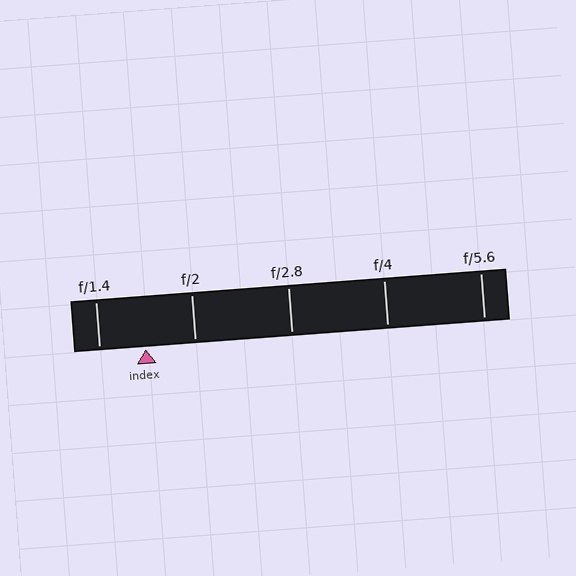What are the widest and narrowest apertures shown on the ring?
The widest aperture shown is f/1.4 and the narrowest is f/5.6.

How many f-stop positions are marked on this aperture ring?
There are 5 f-stop positions marked.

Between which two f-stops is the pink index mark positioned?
The index mark is between f/1.4 and f/2.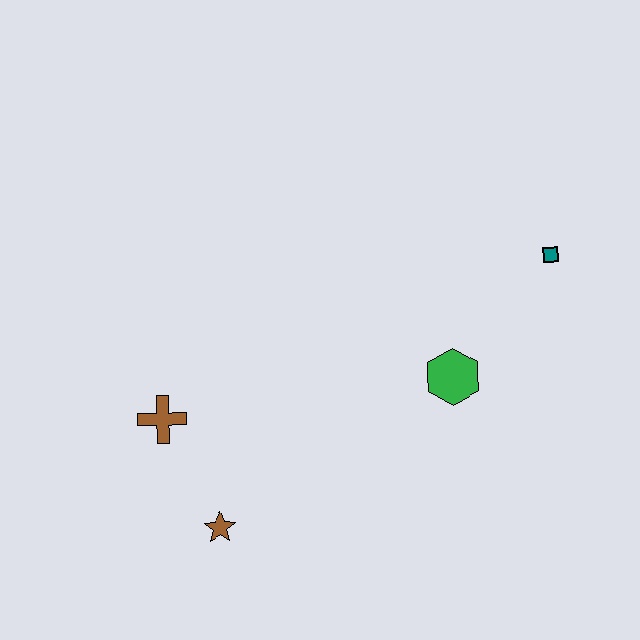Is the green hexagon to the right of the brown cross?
Yes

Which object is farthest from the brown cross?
The teal square is farthest from the brown cross.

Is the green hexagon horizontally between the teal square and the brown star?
Yes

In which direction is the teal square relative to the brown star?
The teal square is to the right of the brown star.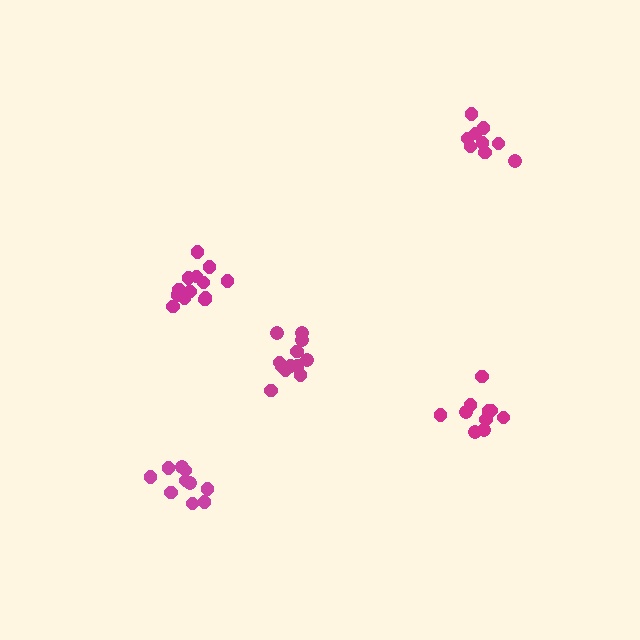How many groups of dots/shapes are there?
There are 5 groups.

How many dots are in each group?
Group 1: 12 dots, Group 2: 10 dots, Group 3: 9 dots, Group 4: 13 dots, Group 5: 10 dots (54 total).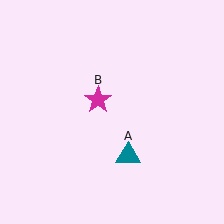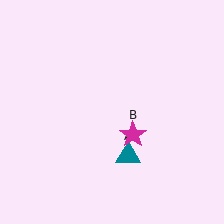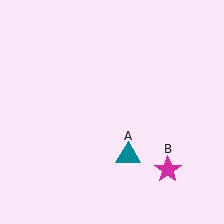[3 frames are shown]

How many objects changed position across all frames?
1 object changed position: magenta star (object B).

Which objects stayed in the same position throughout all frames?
Teal triangle (object A) remained stationary.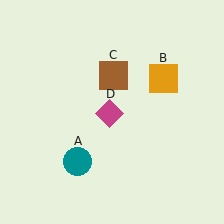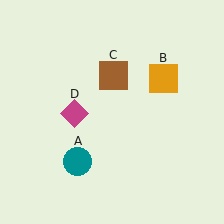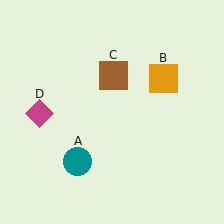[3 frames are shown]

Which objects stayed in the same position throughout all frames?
Teal circle (object A) and orange square (object B) and brown square (object C) remained stationary.